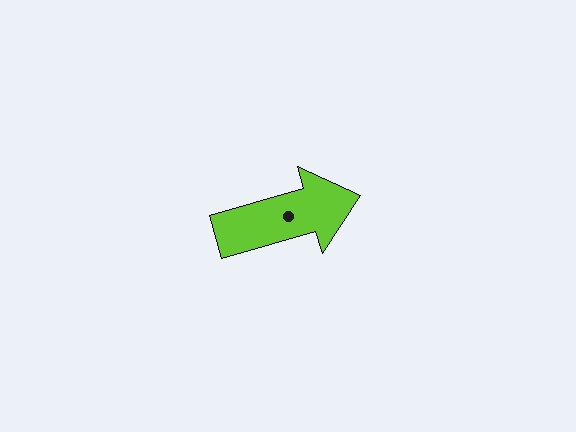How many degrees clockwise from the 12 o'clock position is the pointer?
Approximately 74 degrees.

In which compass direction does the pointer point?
East.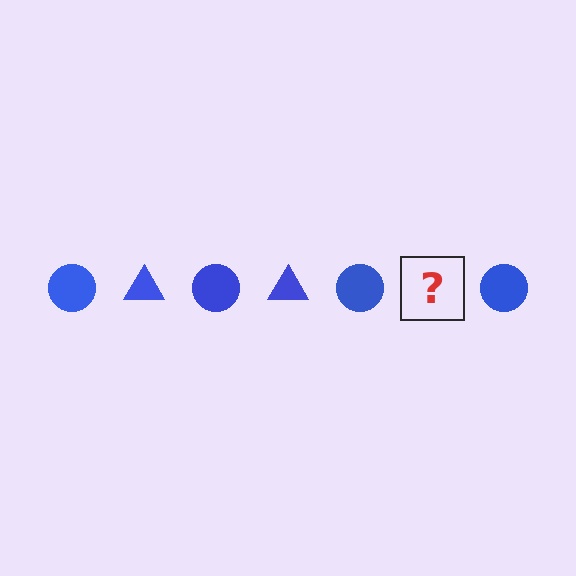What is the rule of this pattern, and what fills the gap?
The rule is that the pattern cycles through circle, triangle shapes in blue. The gap should be filled with a blue triangle.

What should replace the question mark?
The question mark should be replaced with a blue triangle.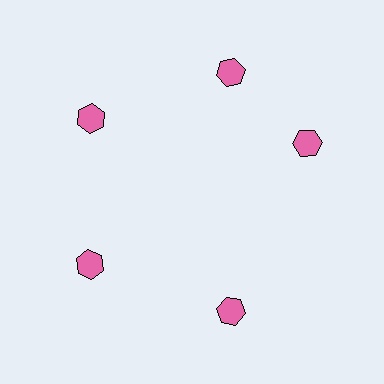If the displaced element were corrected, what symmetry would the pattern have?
It would have 5-fold rotational symmetry — the pattern would map onto itself every 72 degrees.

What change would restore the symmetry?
The symmetry would be restored by rotating it back into even spacing with its neighbors so that all 5 hexagons sit at equal angles and equal distance from the center.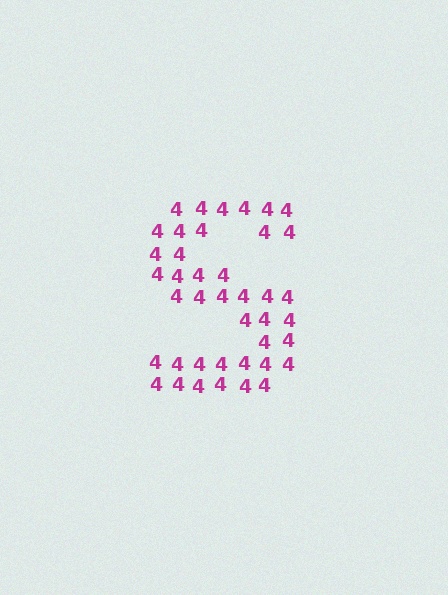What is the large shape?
The large shape is the letter S.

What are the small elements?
The small elements are digit 4's.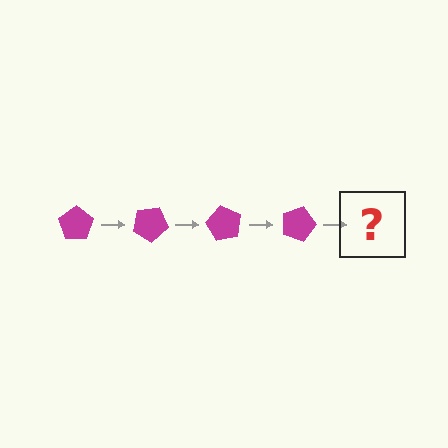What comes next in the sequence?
The next element should be a magenta pentagon rotated 120 degrees.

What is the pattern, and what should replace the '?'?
The pattern is that the pentagon rotates 30 degrees each step. The '?' should be a magenta pentagon rotated 120 degrees.